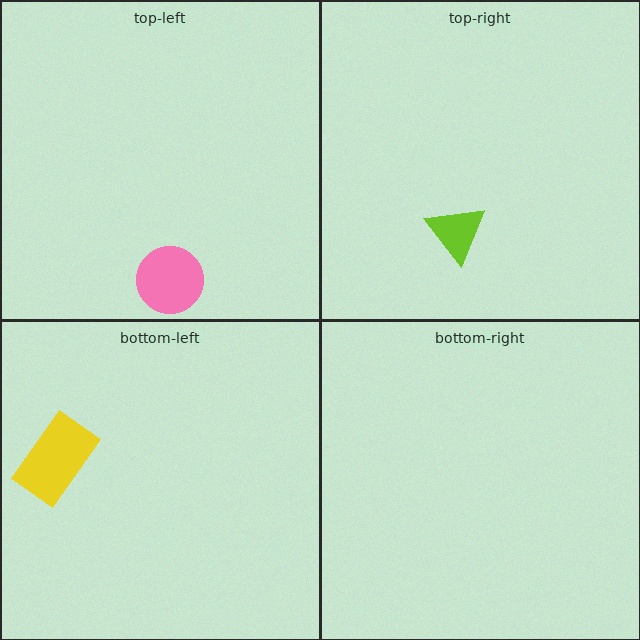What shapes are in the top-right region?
The lime triangle.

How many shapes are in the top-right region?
1.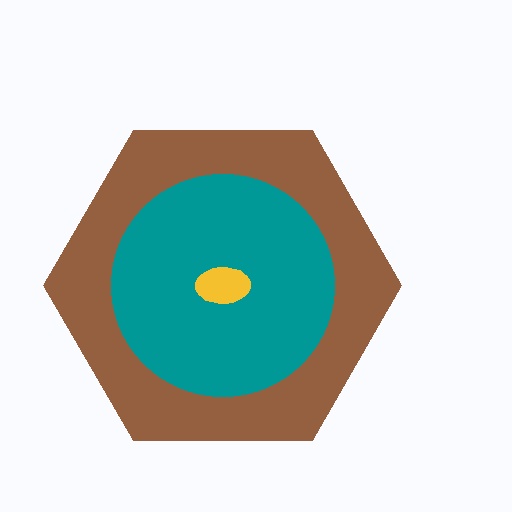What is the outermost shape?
The brown hexagon.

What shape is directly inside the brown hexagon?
The teal circle.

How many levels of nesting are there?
3.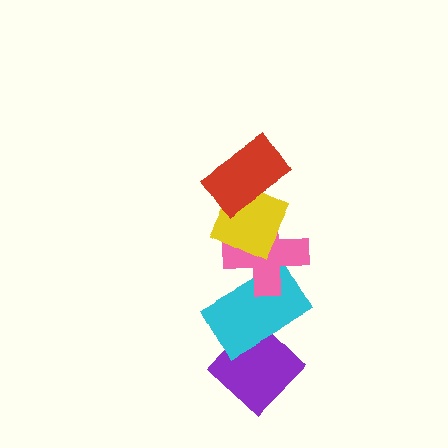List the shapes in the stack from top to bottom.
From top to bottom: the red rectangle, the yellow diamond, the pink cross, the cyan rectangle, the purple diamond.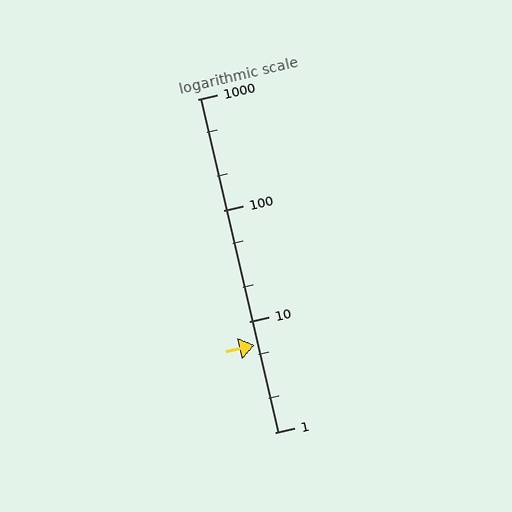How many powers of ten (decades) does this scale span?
The scale spans 3 decades, from 1 to 1000.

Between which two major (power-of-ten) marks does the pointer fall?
The pointer is between 1 and 10.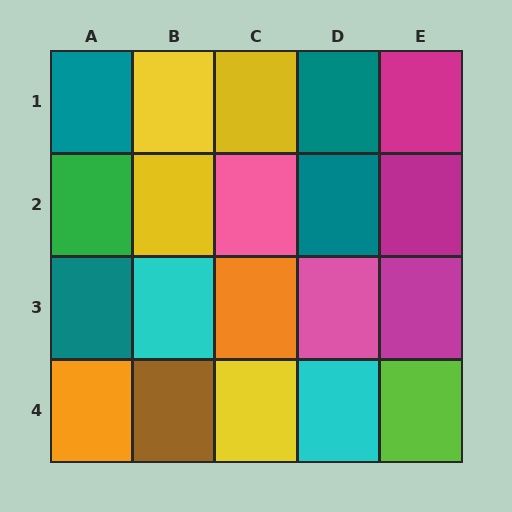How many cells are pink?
2 cells are pink.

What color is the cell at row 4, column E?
Lime.